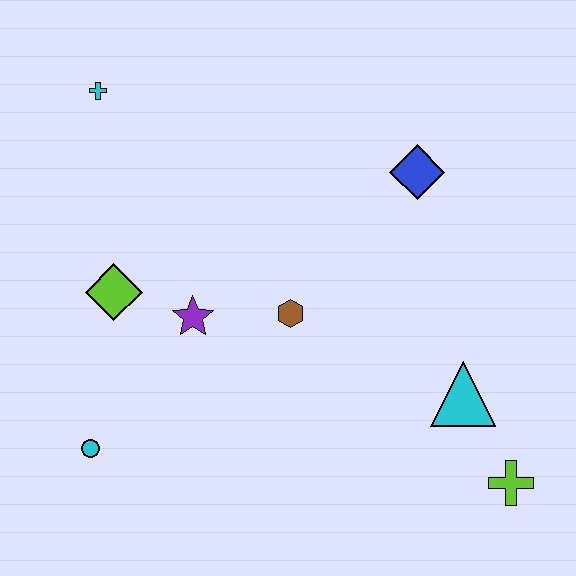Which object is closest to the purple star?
The lime diamond is closest to the purple star.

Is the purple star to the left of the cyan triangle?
Yes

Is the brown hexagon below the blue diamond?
Yes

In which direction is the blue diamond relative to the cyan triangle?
The blue diamond is above the cyan triangle.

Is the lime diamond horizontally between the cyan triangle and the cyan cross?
Yes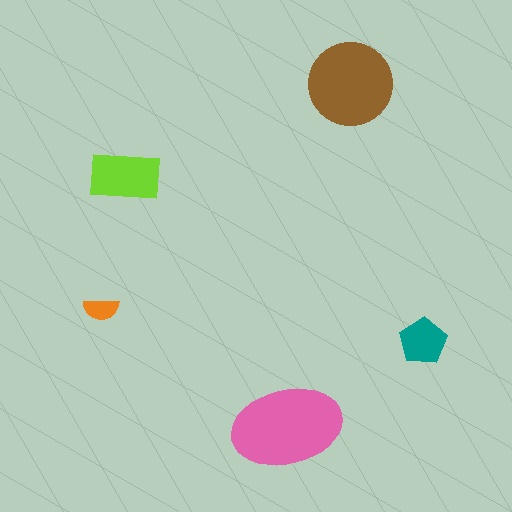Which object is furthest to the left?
The orange semicircle is leftmost.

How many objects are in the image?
There are 5 objects in the image.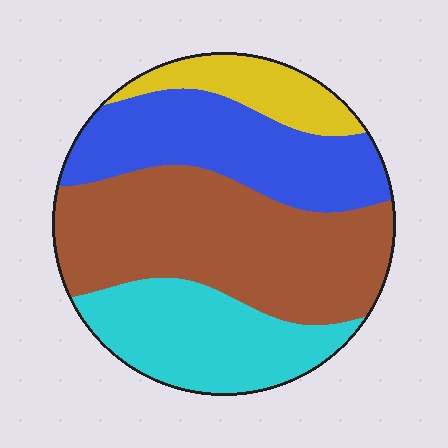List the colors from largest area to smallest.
From largest to smallest: brown, blue, cyan, yellow.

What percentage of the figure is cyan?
Cyan covers 23% of the figure.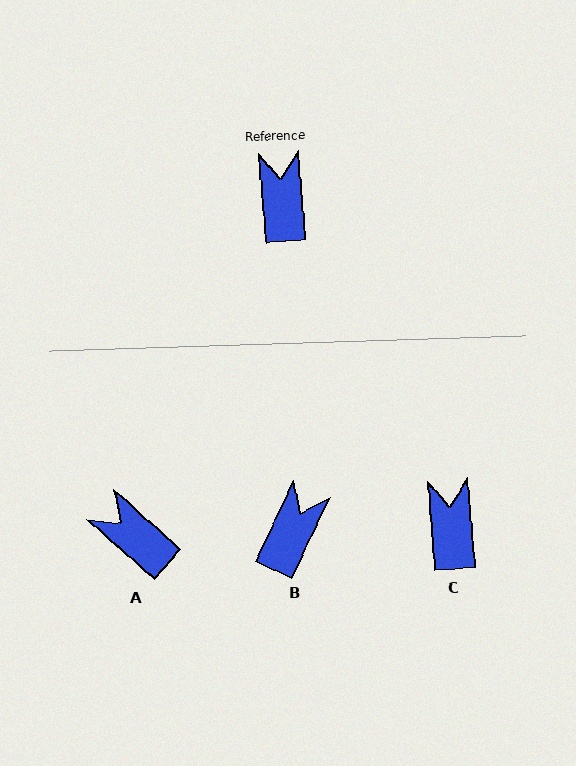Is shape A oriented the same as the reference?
No, it is off by about 43 degrees.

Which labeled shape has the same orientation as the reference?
C.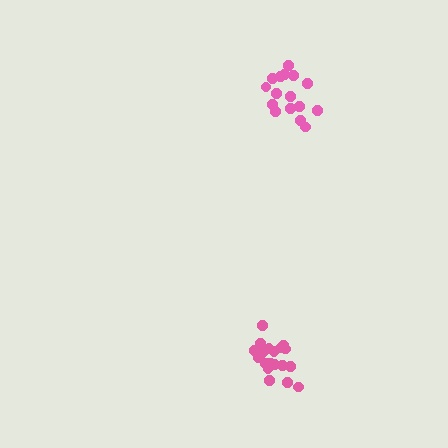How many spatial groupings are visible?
There are 2 spatial groupings.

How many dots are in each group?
Group 1: 20 dots, Group 2: 16 dots (36 total).